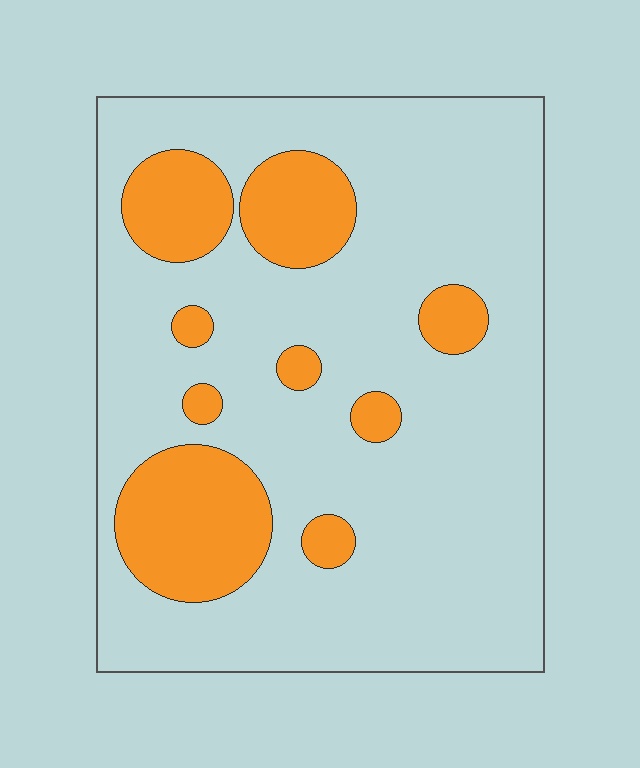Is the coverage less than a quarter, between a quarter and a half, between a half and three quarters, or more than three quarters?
Less than a quarter.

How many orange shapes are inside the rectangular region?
9.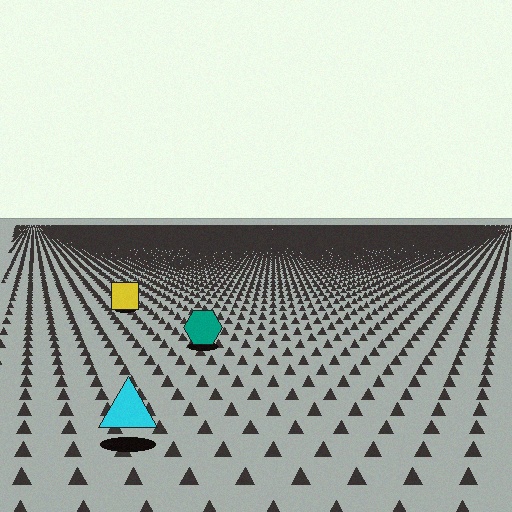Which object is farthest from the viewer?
The yellow square is farthest from the viewer. It appears smaller and the ground texture around it is denser.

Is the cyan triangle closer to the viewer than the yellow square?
Yes. The cyan triangle is closer — you can tell from the texture gradient: the ground texture is coarser near it.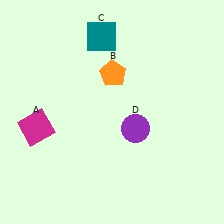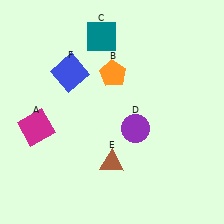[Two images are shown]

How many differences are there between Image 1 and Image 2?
There are 2 differences between the two images.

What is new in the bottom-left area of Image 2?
A brown triangle (E) was added in the bottom-left area of Image 2.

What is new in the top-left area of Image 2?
A blue square (F) was added in the top-left area of Image 2.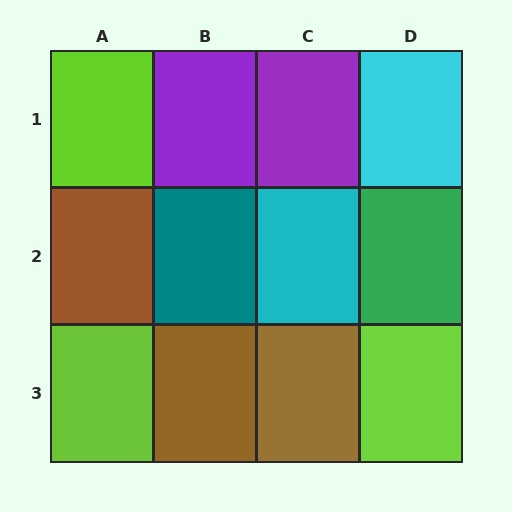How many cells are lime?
3 cells are lime.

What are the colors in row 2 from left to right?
Brown, teal, cyan, green.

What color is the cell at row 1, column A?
Lime.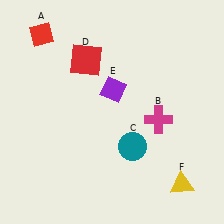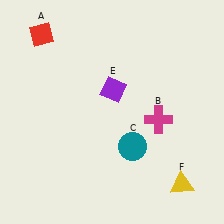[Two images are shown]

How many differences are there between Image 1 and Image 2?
There is 1 difference between the two images.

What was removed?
The red square (D) was removed in Image 2.